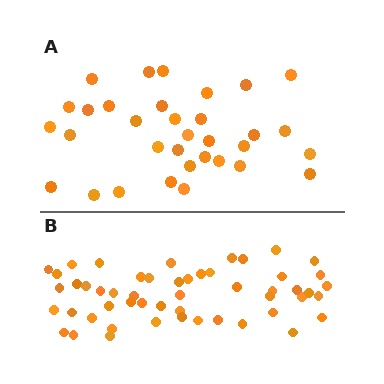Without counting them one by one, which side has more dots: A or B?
Region B (the bottom region) has more dots.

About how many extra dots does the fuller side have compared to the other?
Region B has approximately 20 more dots than region A.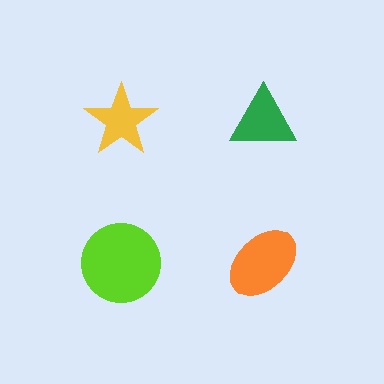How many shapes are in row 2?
2 shapes.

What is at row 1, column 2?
A green triangle.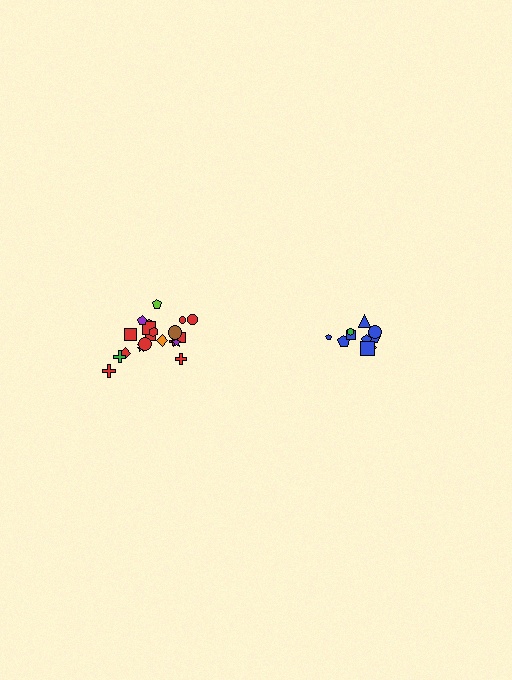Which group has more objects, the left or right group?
The left group.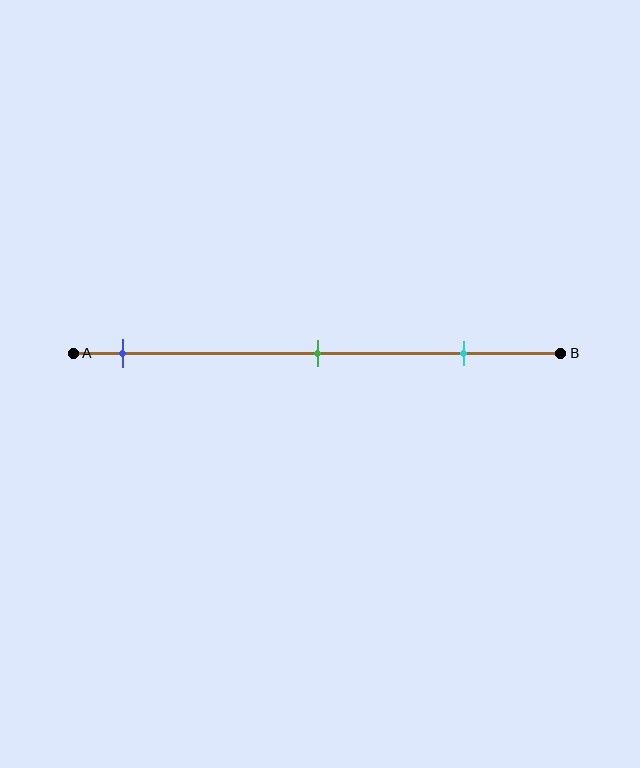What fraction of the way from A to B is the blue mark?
The blue mark is approximately 10% (0.1) of the way from A to B.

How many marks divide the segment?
There are 3 marks dividing the segment.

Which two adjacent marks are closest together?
The green and cyan marks are the closest adjacent pair.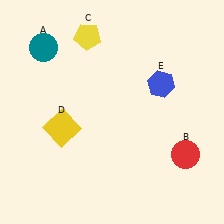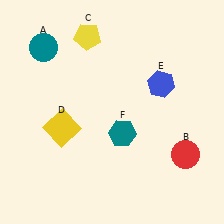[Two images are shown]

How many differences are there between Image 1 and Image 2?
There is 1 difference between the two images.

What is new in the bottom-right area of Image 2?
A teal hexagon (F) was added in the bottom-right area of Image 2.